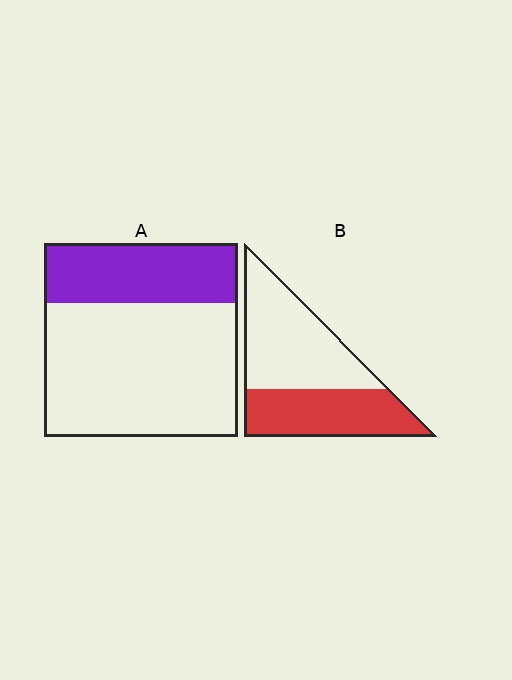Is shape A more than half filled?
No.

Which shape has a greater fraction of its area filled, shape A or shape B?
Shape B.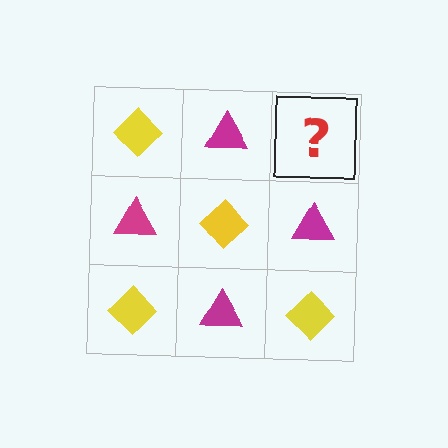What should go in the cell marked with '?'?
The missing cell should contain a yellow diamond.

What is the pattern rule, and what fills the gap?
The rule is that it alternates yellow diamond and magenta triangle in a checkerboard pattern. The gap should be filled with a yellow diamond.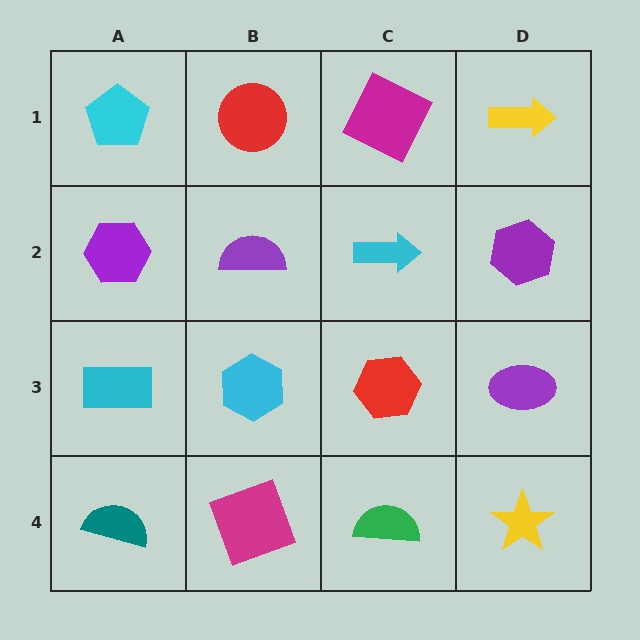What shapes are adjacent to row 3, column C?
A cyan arrow (row 2, column C), a green semicircle (row 4, column C), a cyan hexagon (row 3, column B), a purple ellipse (row 3, column D).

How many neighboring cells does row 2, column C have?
4.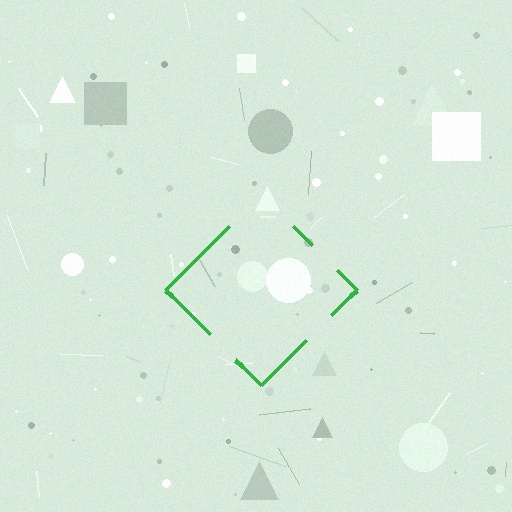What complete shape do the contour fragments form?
The contour fragments form a diamond.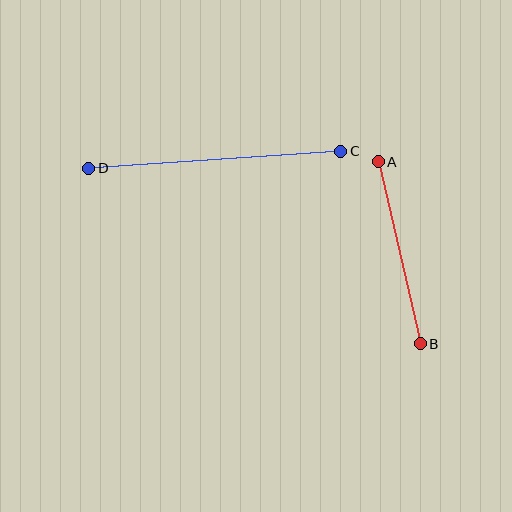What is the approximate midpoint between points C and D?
The midpoint is at approximately (215, 160) pixels.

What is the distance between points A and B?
The distance is approximately 187 pixels.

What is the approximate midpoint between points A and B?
The midpoint is at approximately (399, 253) pixels.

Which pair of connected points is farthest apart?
Points C and D are farthest apart.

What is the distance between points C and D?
The distance is approximately 252 pixels.